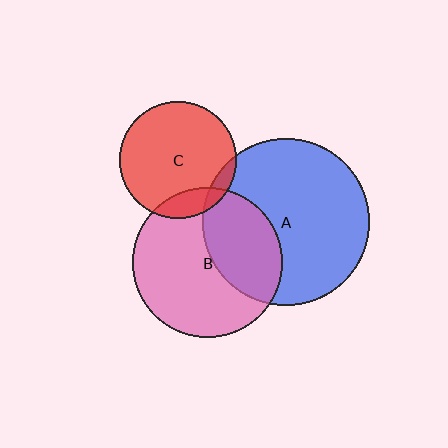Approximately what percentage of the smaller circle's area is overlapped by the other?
Approximately 15%.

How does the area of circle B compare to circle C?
Approximately 1.6 times.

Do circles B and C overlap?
Yes.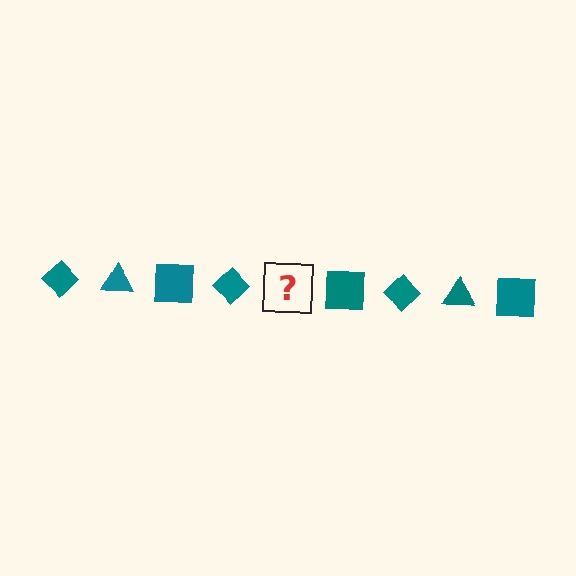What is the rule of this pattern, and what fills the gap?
The rule is that the pattern cycles through diamond, triangle, square shapes in teal. The gap should be filled with a teal triangle.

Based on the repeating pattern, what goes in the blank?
The blank should be a teal triangle.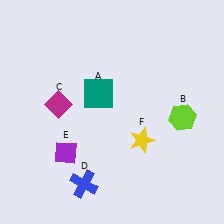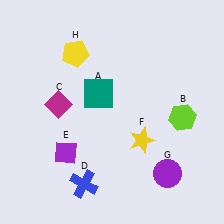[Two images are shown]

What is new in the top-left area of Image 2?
A yellow pentagon (H) was added in the top-left area of Image 2.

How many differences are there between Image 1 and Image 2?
There are 2 differences between the two images.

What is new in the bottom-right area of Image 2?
A purple circle (G) was added in the bottom-right area of Image 2.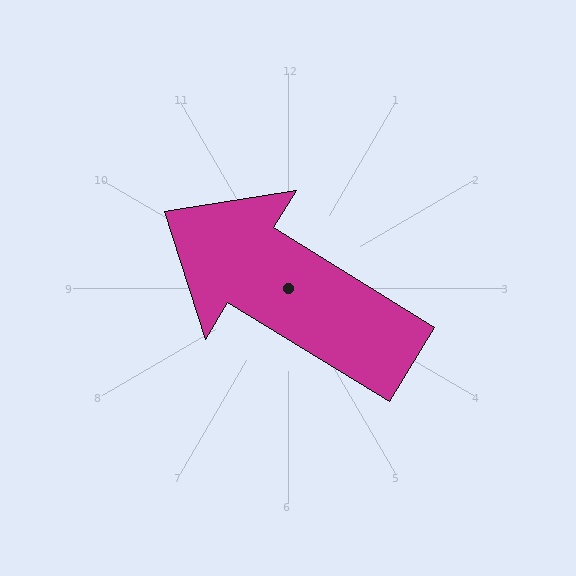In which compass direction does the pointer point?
Northwest.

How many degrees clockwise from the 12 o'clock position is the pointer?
Approximately 302 degrees.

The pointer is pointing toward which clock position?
Roughly 10 o'clock.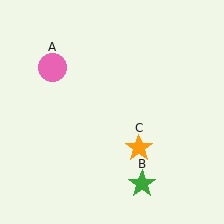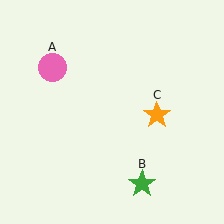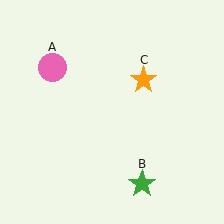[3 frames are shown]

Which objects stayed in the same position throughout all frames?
Pink circle (object A) and green star (object B) remained stationary.